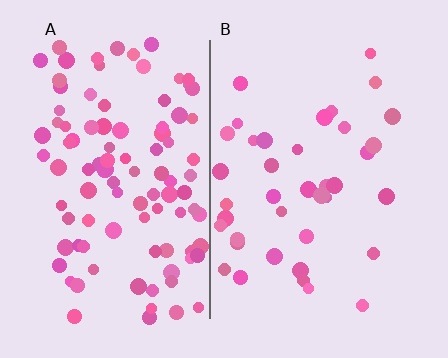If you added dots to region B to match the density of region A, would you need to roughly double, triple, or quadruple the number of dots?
Approximately triple.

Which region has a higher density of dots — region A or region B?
A (the left).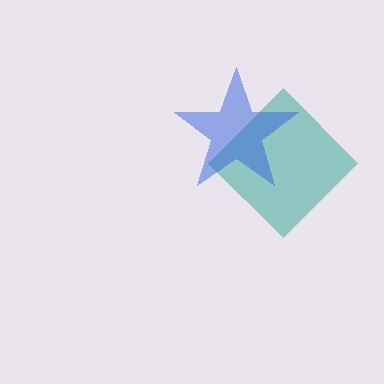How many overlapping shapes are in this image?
There are 2 overlapping shapes in the image.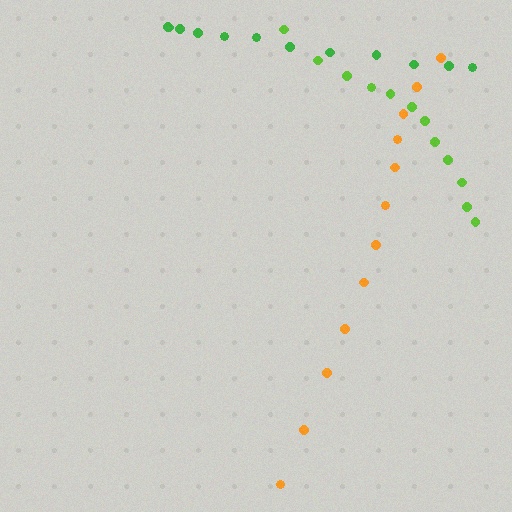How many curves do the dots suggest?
There are 3 distinct paths.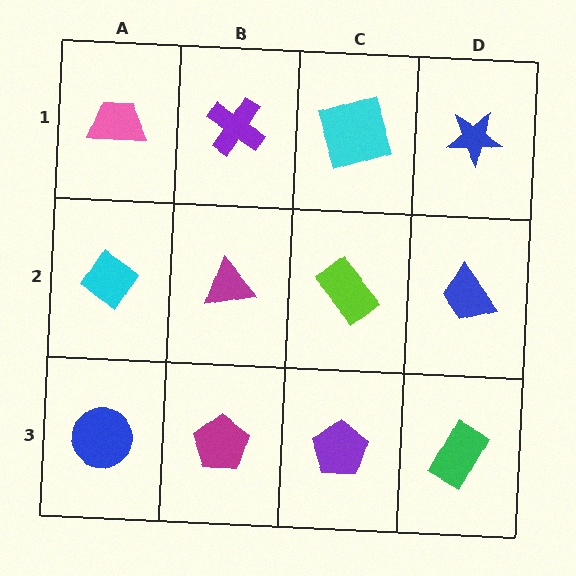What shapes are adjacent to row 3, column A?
A cyan diamond (row 2, column A), a magenta pentagon (row 3, column B).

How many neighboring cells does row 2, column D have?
3.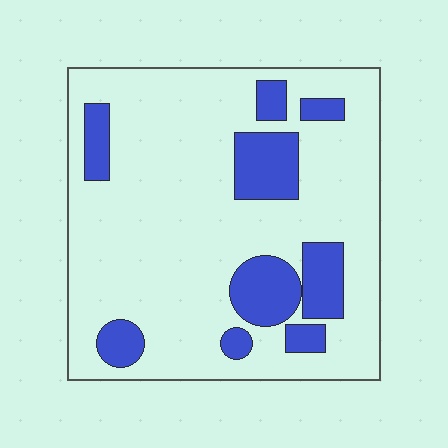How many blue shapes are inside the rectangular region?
9.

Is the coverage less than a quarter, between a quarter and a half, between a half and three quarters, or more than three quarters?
Less than a quarter.